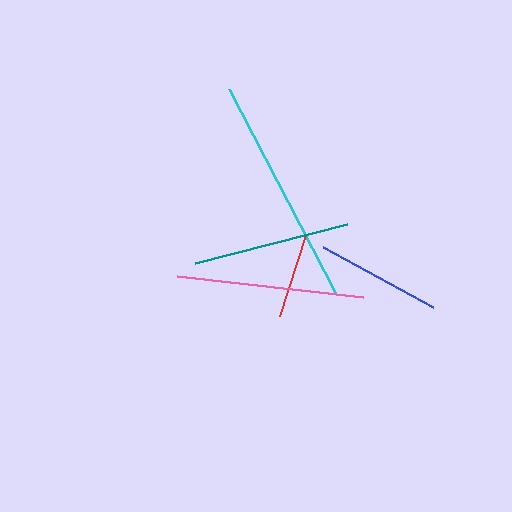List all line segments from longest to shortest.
From longest to shortest: cyan, pink, teal, blue, red.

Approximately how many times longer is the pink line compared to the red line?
The pink line is approximately 2.2 times the length of the red line.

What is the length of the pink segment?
The pink segment is approximately 187 pixels long.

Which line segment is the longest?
The cyan line is the longest at approximately 231 pixels.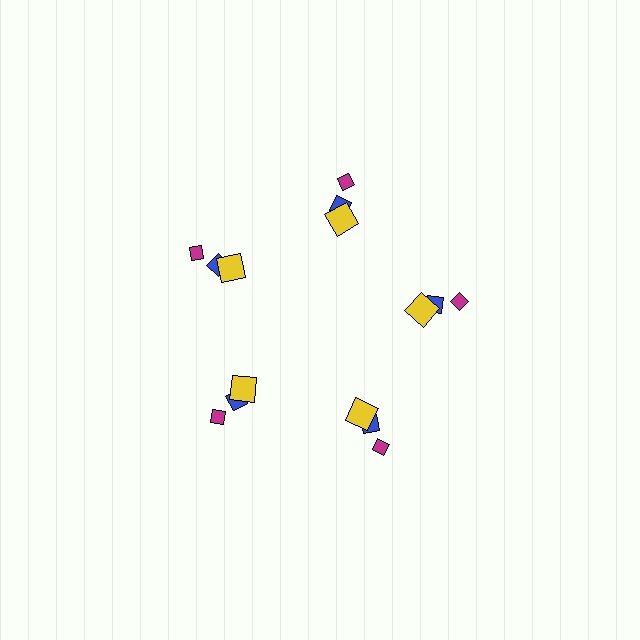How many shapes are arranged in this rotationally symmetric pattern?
There are 15 shapes, arranged in 5 groups of 3.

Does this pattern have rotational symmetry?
Yes, this pattern has 5-fold rotational symmetry. It looks the same after rotating 72 degrees around the center.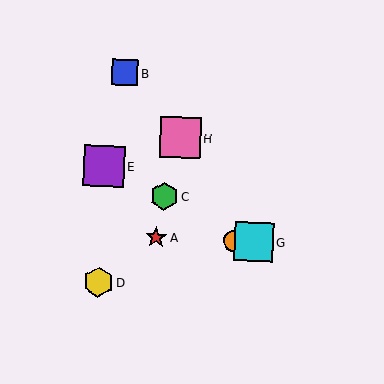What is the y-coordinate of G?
Object G is at y≈242.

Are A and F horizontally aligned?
Yes, both are at y≈237.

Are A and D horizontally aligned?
No, A is at y≈237 and D is at y≈282.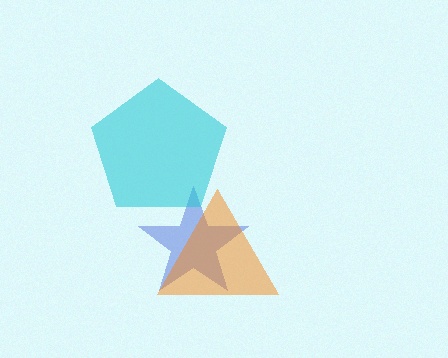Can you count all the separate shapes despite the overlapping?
Yes, there are 3 separate shapes.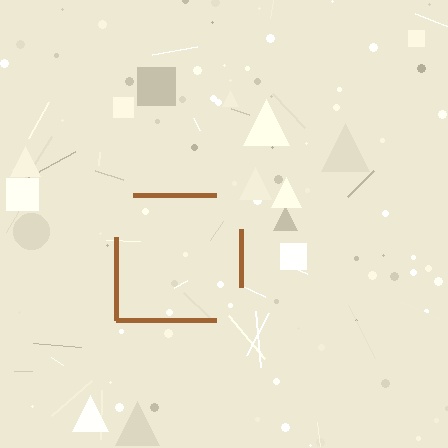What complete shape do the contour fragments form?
The contour fragments form a square.